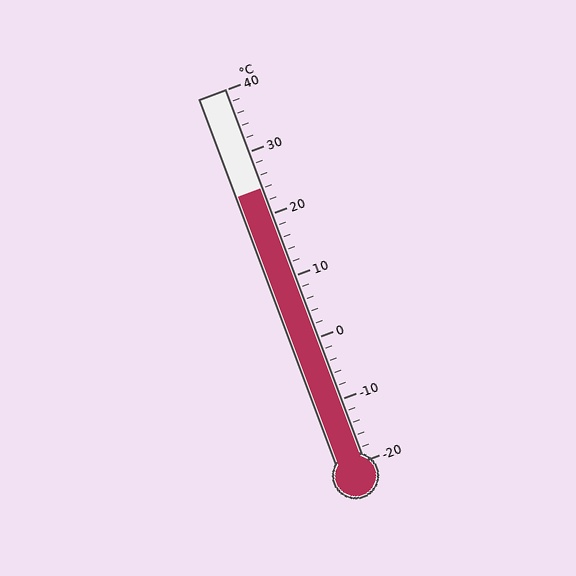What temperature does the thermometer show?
The thermometer shows approximately 24°C.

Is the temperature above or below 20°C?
The temperature is above 20°C.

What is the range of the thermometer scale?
The thermometer scale ranges from -20°C to 40°C.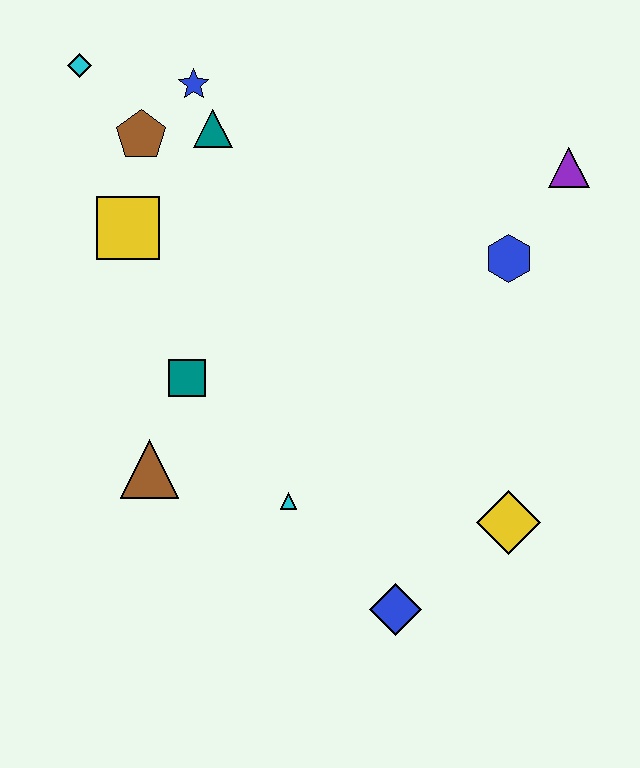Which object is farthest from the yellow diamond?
The cyan diamond is farthest from the yellow diamond.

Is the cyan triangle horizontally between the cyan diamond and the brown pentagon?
No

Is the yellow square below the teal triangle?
Yes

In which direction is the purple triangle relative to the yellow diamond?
The purple triangle is above the yellow diamond.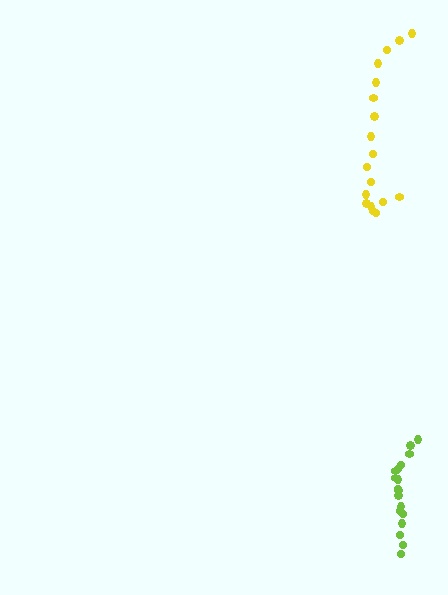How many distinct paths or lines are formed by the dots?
There are 2 distinct paths.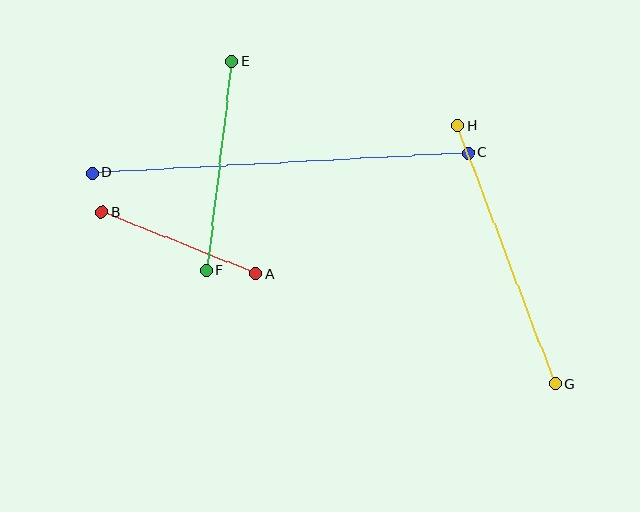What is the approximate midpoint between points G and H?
The midpoint is at approximately (506, 255) pixels.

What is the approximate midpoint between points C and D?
The midpoint is at approximately (280, 163) pixels.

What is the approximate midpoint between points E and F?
The midpoint is at approximately (219, 166) pixels.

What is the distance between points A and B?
The distance is approximately 166 pixels.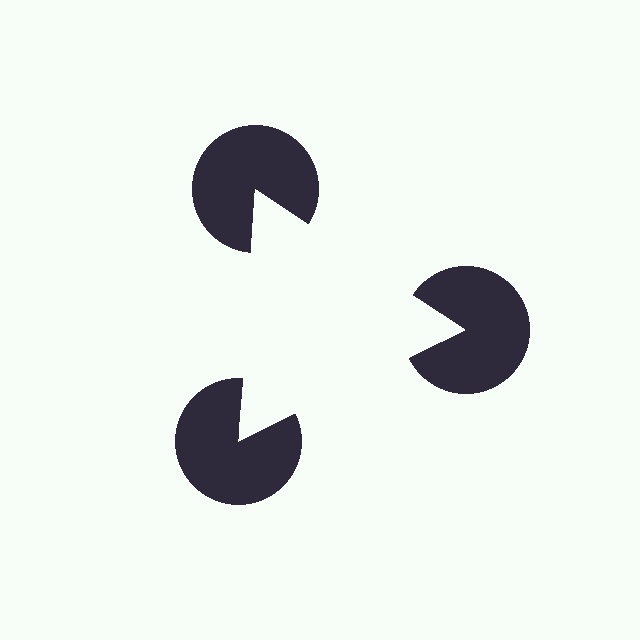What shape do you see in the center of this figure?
An illusory triangle — its edges are inferred from the aligned wedge cuts in the pac-man discs, not physically drawn.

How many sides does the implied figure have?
3 sides.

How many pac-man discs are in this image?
There are 3 — one at each vertex of the illusory triangle.